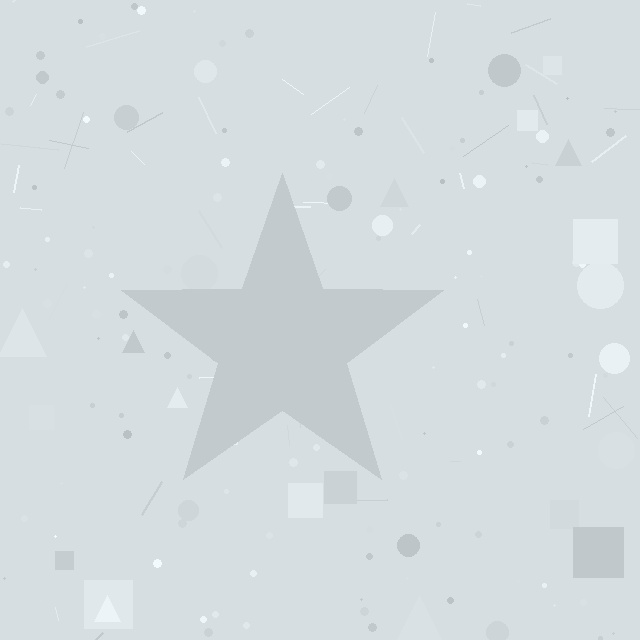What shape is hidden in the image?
A star is hidden in the image.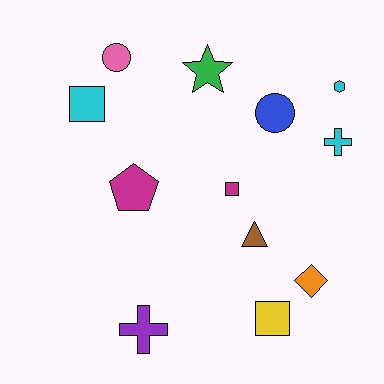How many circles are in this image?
There are 2 circles.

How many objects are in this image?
There are 12 objects.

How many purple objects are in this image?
There is 1 purple object.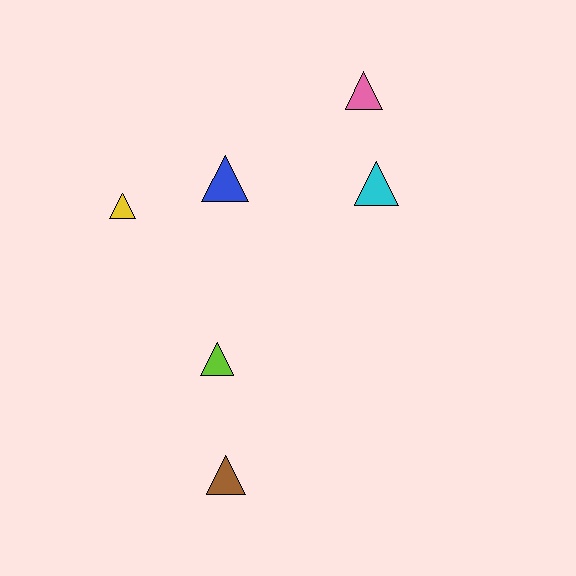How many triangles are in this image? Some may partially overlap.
There are 6 triangles.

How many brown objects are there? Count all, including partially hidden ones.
There is 1 brown object.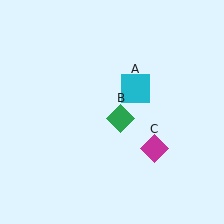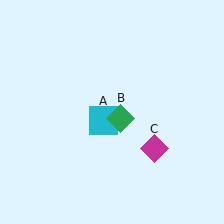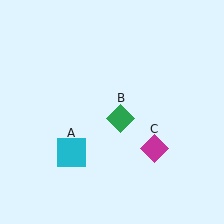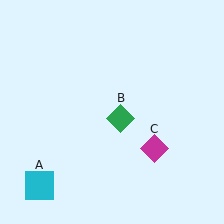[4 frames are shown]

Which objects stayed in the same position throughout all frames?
Green diamond (object B) and magenta diamond (object C) remained stationary.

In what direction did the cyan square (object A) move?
The cyan square (object A) moved down and to the left.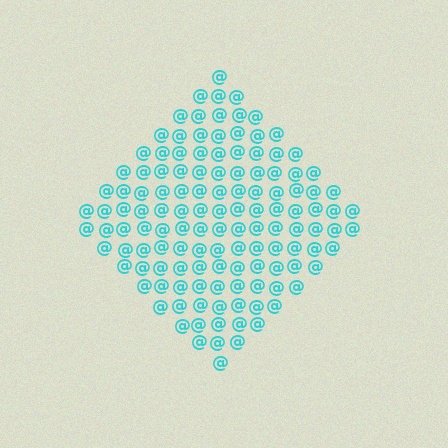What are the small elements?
The small elements are at signs.